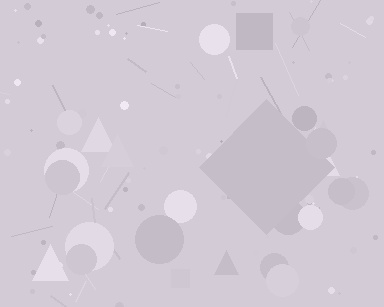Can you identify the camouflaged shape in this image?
The camouflaged shape is a diamond.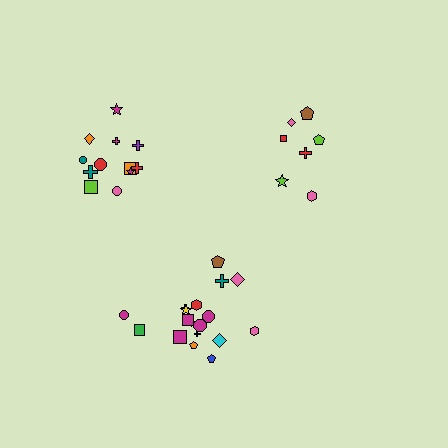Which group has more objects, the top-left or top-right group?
The top-left group.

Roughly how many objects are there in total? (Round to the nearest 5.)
Roughly 35 objects in total.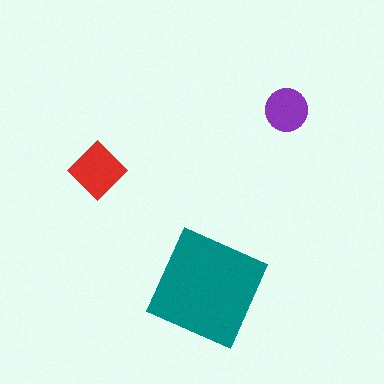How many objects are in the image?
There are 3 objects in the image.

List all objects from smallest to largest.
The purple circle, the red diamond, the teal square.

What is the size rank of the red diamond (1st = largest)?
2nd.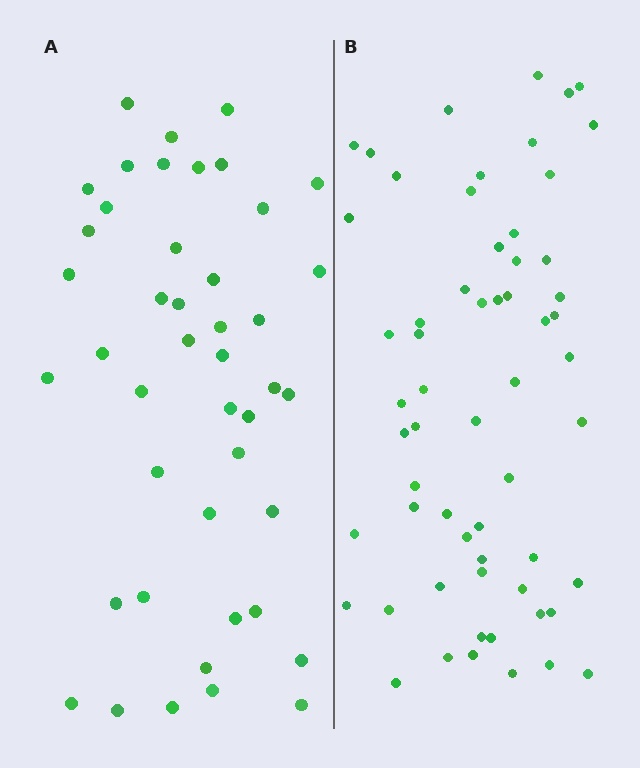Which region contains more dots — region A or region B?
Region B (the right region) has more dots.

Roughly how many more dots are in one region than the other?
Region B has approximately 15 more dots than region A.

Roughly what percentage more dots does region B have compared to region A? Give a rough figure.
About 35% more.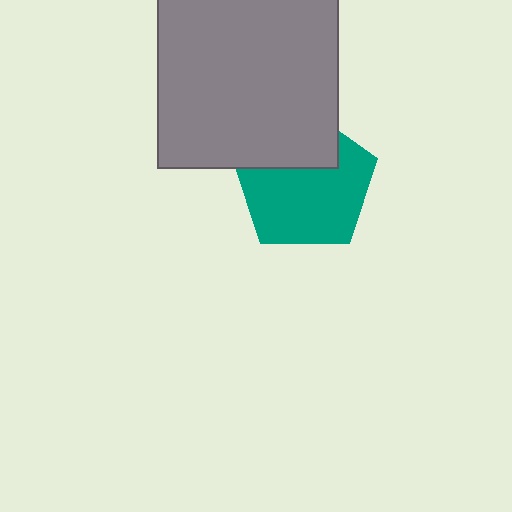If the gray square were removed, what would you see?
You would see the complete teal pentagon.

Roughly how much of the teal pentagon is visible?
Most of it is visible (roughly 68%).